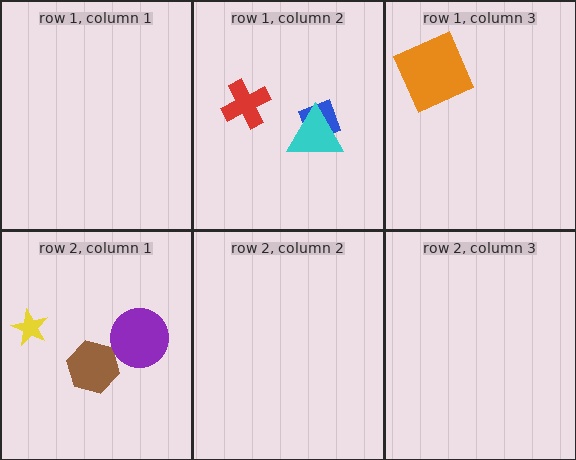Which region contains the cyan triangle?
The row 1, column 2 region.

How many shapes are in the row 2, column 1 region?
3.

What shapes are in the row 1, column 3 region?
The orange square.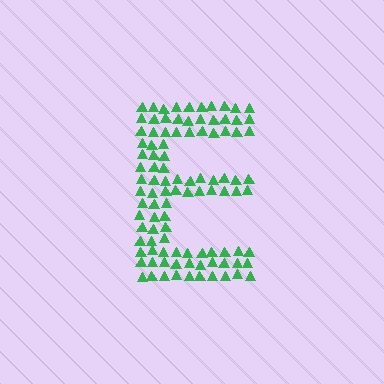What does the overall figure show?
The overall figure shows the letter E.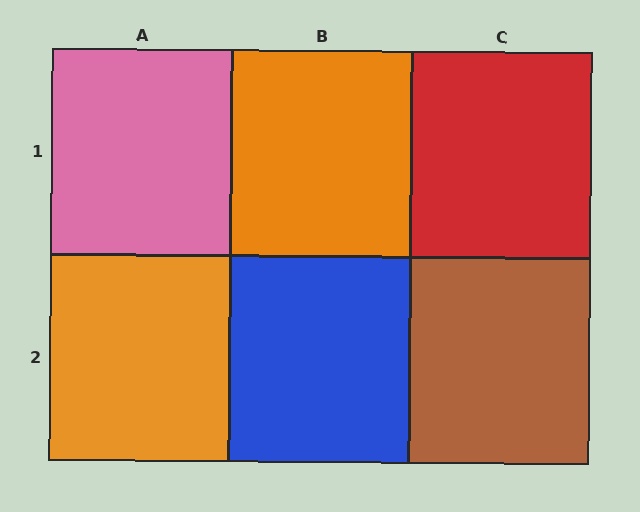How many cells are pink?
1 cell is pink.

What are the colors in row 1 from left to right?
Pink, orange, red.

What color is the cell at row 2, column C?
Brown.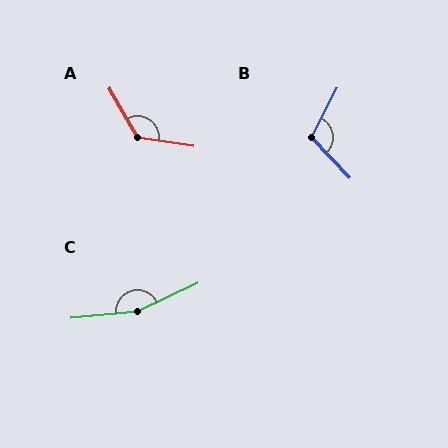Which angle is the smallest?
B, at approximately 110 degrees.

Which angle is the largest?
C, at approximately 160 degrees.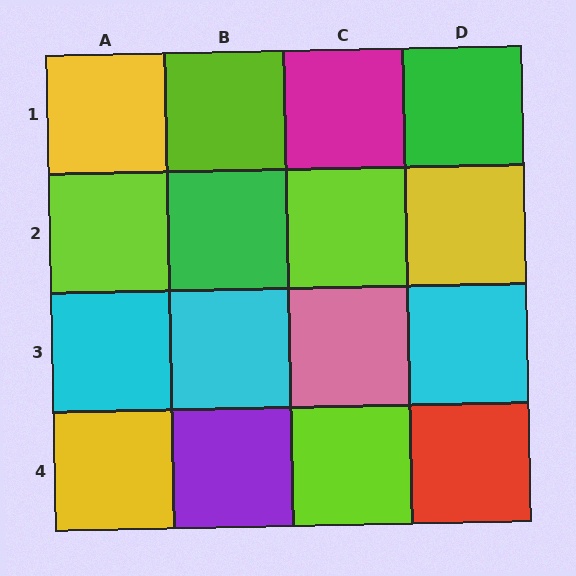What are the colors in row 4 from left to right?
Yellow, purple, lime, red.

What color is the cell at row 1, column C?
Magenta.